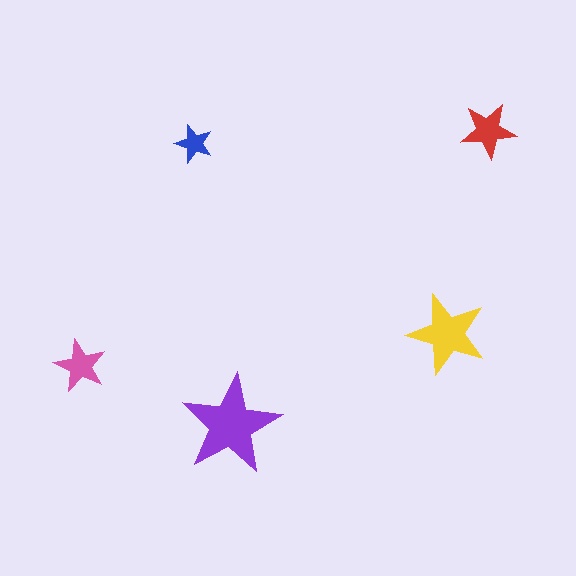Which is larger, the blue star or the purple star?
The purple one.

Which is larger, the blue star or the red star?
The red one.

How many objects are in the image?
There are 5 objects in the image.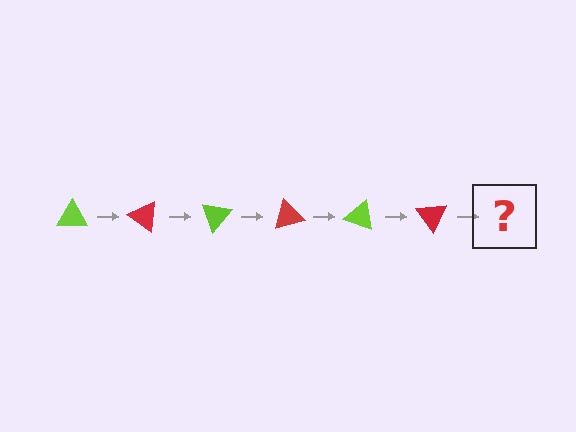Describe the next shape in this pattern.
It should be a lime triangle, rotated 210 degrees from the start.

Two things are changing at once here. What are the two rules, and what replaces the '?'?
The two rules are that it rotates 35 degrees each step and the color cycles through lime and red. The '?' should be a lime triangle, rotated 210 degrees from the start.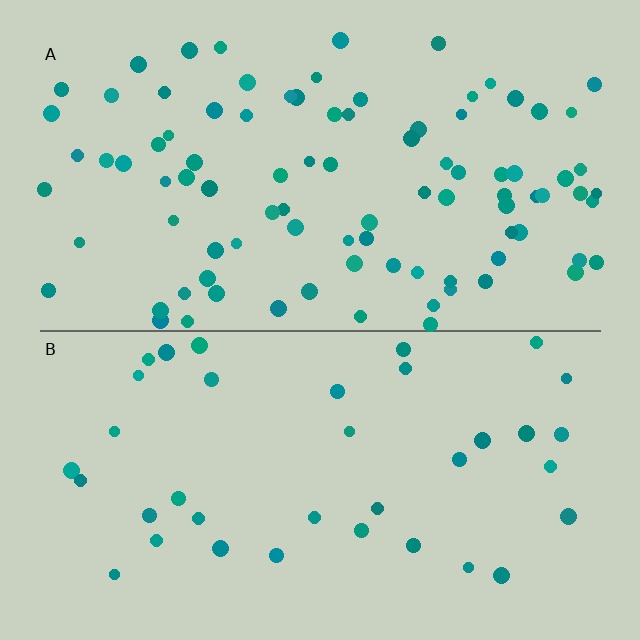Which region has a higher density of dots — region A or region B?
A (the top).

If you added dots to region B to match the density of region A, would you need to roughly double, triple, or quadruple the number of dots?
Approximately double.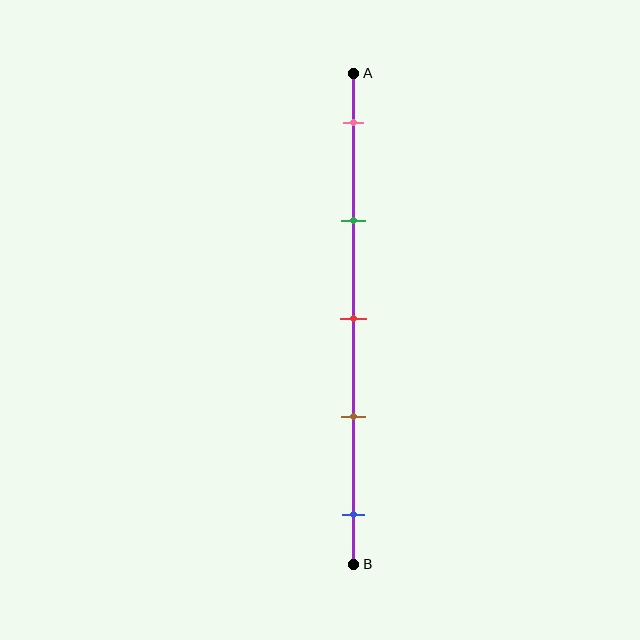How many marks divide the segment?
There are 5 marks dividing the segment.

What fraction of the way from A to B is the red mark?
The red mark is approximately 50% (0.5) of the way from A to B.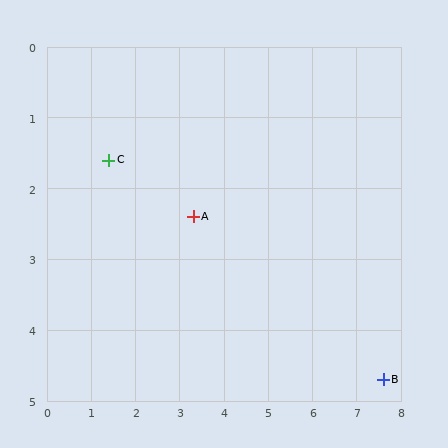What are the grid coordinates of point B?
Point B is at approximately (7.6, 4.7).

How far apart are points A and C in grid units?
Points A and C are about 2.1 grid units apart.